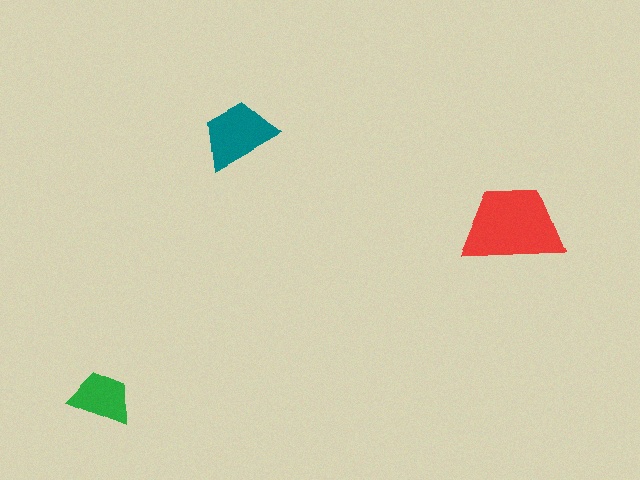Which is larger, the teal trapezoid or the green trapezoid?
The teal one.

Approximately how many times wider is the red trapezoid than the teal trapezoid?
About 1.5 times wider.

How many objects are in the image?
There are 3 objects in the image.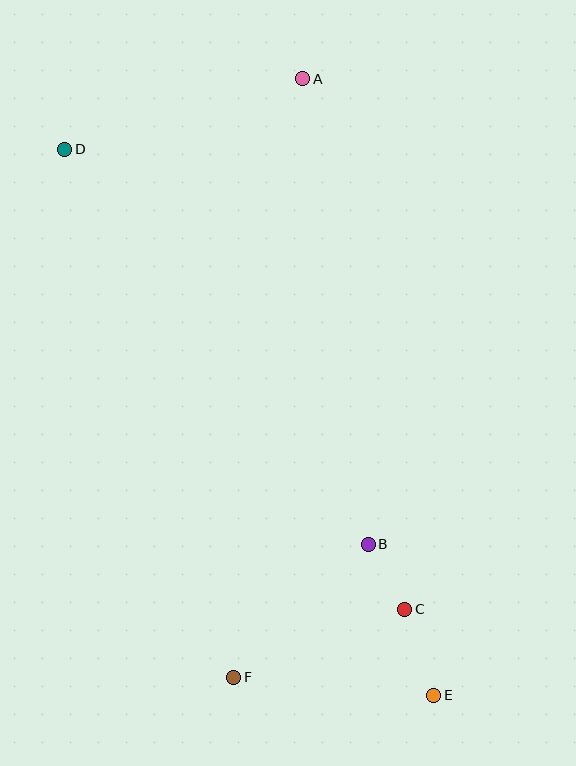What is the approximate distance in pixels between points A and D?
The distance between A and D is approximately 248 pixels.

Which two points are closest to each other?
Points B and C are closest to each other.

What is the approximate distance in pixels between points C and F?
The distance between C and F is approximately 184 pixels.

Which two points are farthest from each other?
Points D and E are farthest from each other.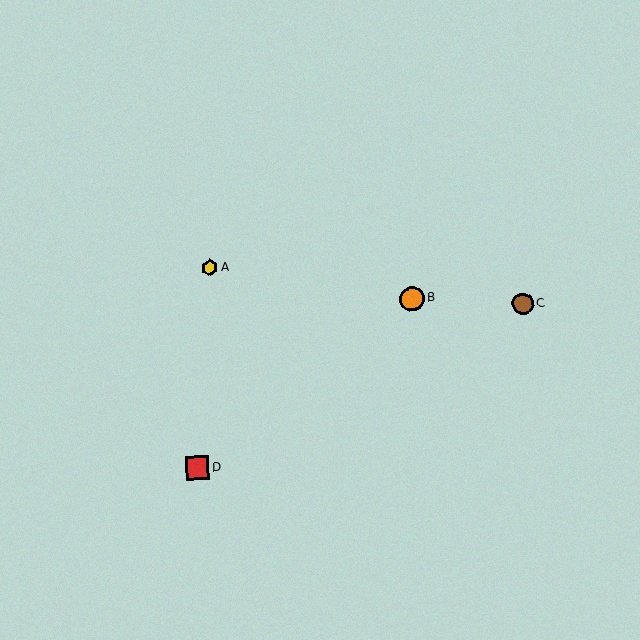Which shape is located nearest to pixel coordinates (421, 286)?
The orange circle (labeled B) at (412, 299) is nearest to that location.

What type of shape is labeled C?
Shape C is a brown circle.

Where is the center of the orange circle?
The center of the orange circle is at (412, 299).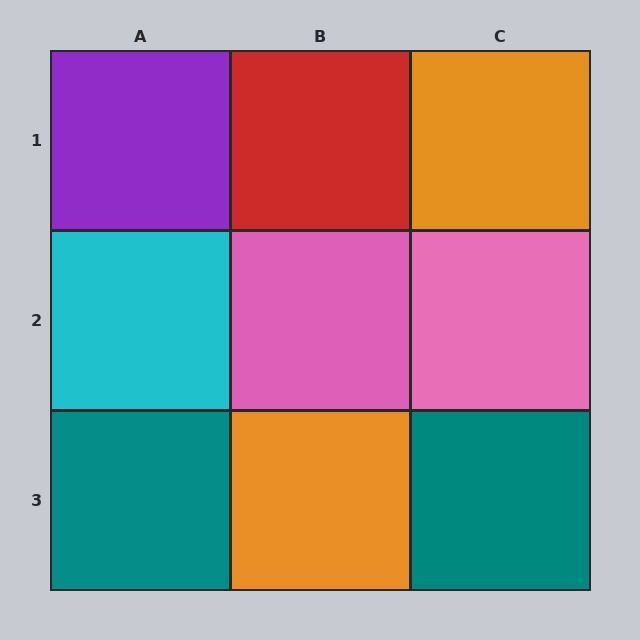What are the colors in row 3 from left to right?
Teal, orange, teal.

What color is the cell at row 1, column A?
Purple.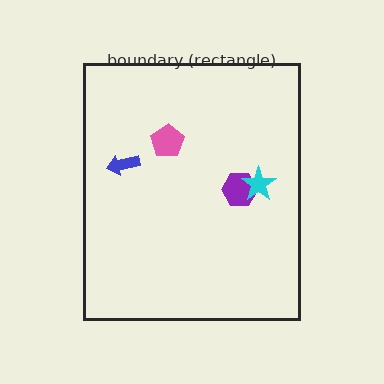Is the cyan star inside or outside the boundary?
Inside.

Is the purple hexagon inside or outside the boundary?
Inside.